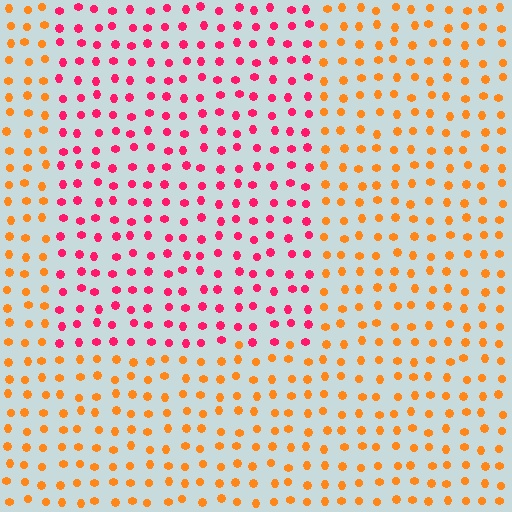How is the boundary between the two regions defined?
The boundary is defined purely by a slight shift in hue (about 50 degrees). Spacing, size, and orientation are identical on both sides.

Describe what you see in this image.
The image is filled with small orange elements in a uniform arrangement. A rectangle-shaped region is visible where the elements are tinted to a slightly different hue, forming a subtle color boundary.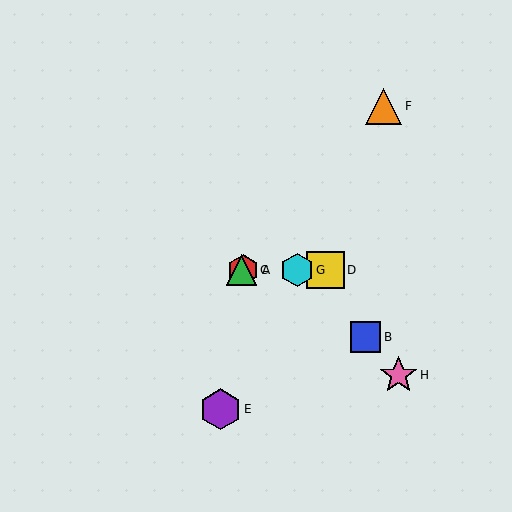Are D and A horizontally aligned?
Yes, both are at y≈270.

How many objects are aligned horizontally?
4 objects (A, C, D, G) are aligned horizontally.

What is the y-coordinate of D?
Object D is at y≈270.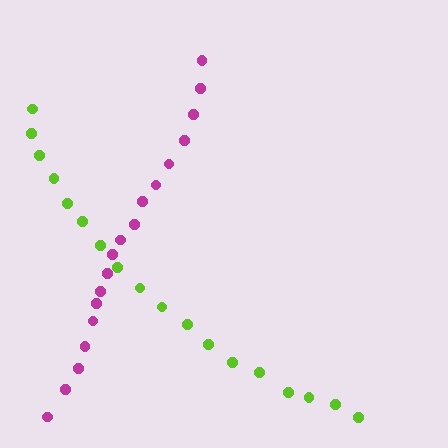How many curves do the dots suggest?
There are 2 distinct paths.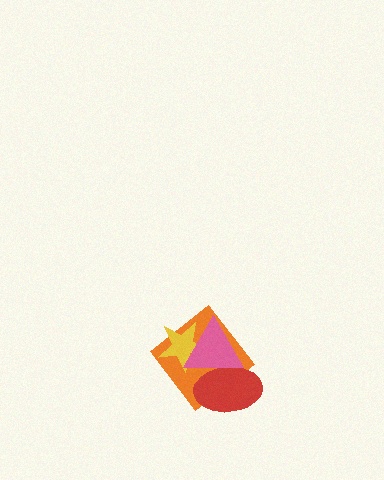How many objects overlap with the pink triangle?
3 objects overlap with the pink triangle.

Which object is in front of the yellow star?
The pink triangle is in front of the yellow star.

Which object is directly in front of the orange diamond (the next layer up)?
The red ellipse is directly in front of the orange diamond.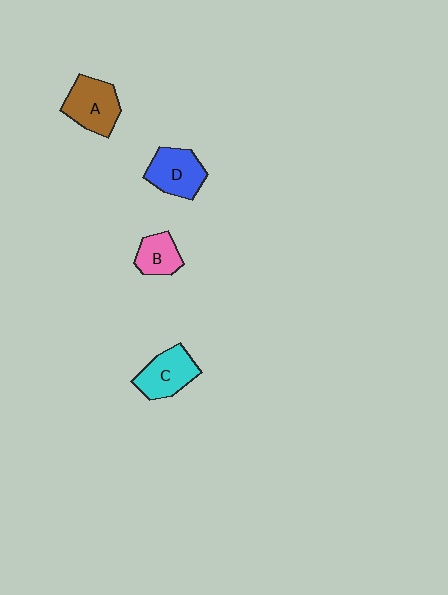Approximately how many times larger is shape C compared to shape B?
Approximately 1.5 times.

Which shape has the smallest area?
Shape B (pink).